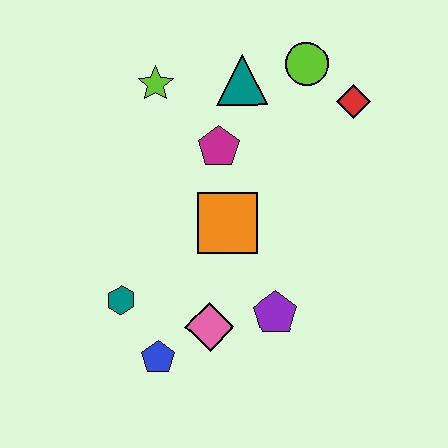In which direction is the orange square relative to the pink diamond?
The orange square is above the pink diamond.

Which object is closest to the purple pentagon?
The pink diamond is closest to the purple pentagon.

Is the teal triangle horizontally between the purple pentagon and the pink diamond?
Yes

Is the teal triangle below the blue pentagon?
No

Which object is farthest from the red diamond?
The blue pentagon is farthest from the red diamond.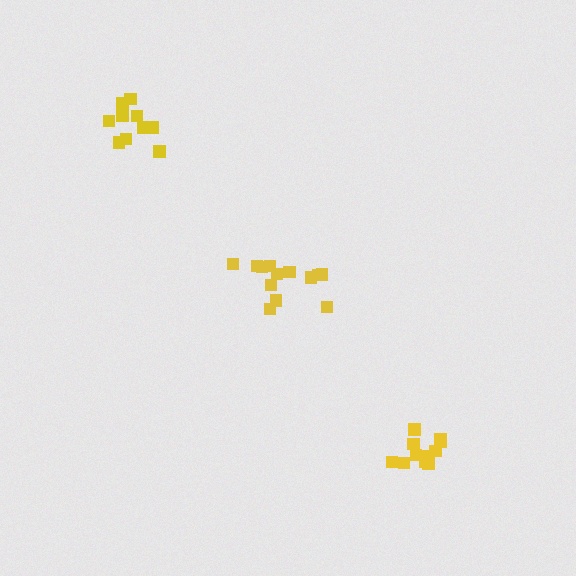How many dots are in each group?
Group 1: 13 dots, Group 2: 12 dots, Group 3: 10 dots (35 total).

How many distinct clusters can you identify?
There are 3 distinct clusters.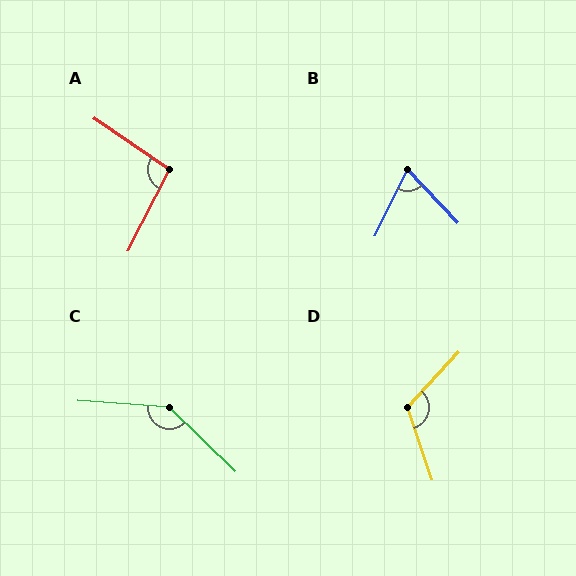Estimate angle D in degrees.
Approximately 119 degrees.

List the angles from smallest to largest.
B (69°), A (98°), D (119°), C (140°).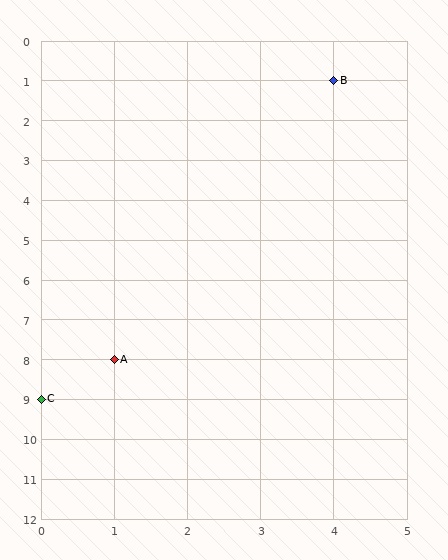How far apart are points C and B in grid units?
Points C and B are 4 columns and 8 rows apart (about 8.9 grid units diagonally).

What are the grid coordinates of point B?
Point B is at grid coordinates (4, 1).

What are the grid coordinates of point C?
Point C is at grid coordinates (0, 9).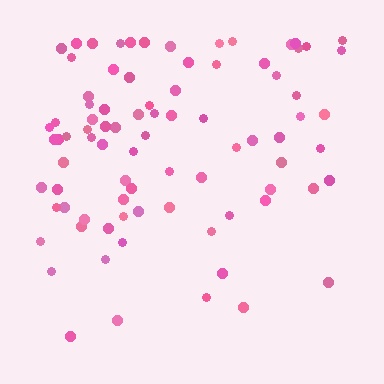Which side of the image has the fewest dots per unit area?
The bottom.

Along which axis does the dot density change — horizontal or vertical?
Vertical.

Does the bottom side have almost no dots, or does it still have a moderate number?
Still a moderate number, just noticeably fewer than the top.